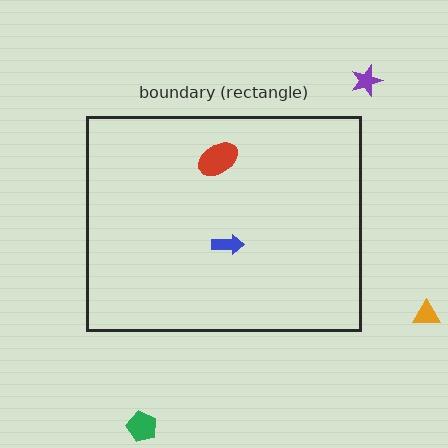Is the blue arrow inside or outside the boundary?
Inside.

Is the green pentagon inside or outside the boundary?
Outside.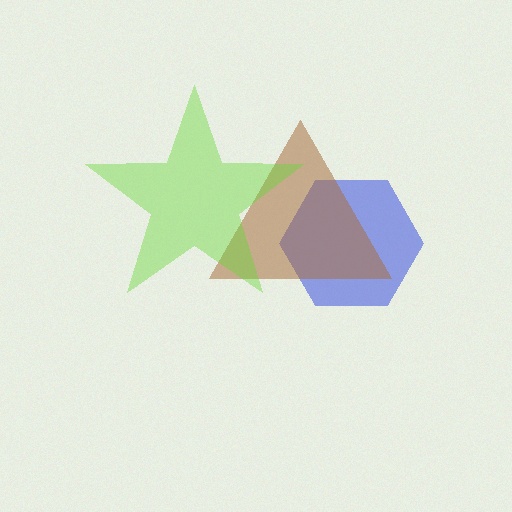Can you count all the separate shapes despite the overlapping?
Yes, there are 3 separate shapes.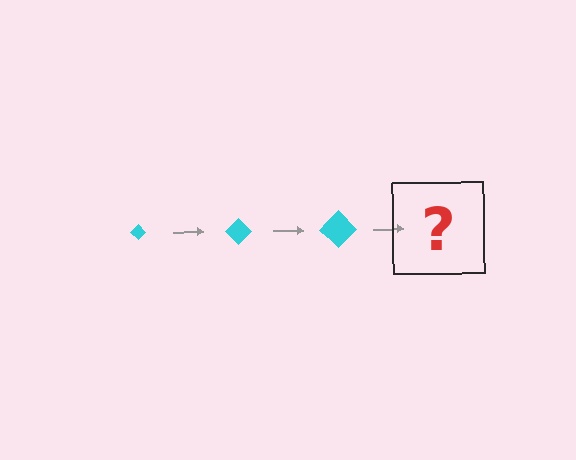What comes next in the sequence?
The next element should be a cyan diamond, larger than the previous one.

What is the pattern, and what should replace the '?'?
The pattern is that the diamond gets progressively larger each step. The '?' should be a cyan diamond, larger than the previous one.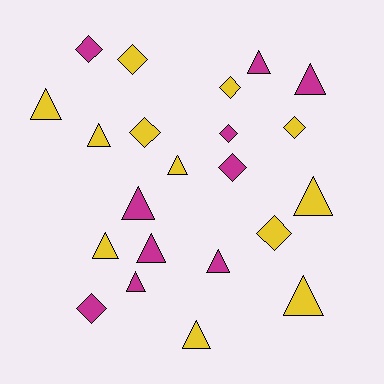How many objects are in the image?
There are 22 objects.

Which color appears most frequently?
Yellow, with 12 objects.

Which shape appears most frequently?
Triangle, with 13 objects.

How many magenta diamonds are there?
There are 4 magenta diamonds.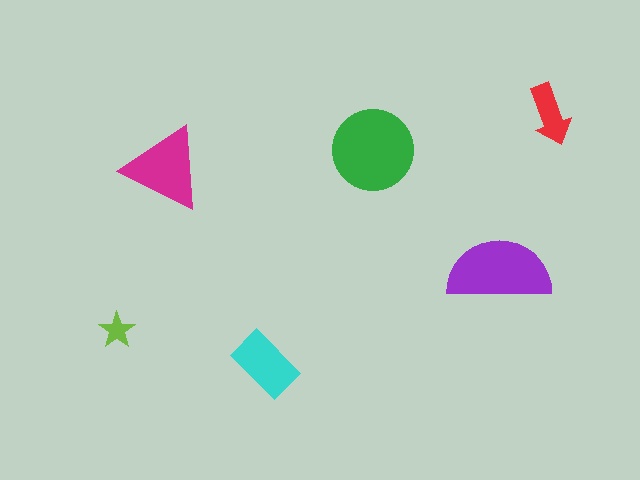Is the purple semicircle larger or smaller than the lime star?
Larger.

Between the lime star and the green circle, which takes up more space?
The green circle.